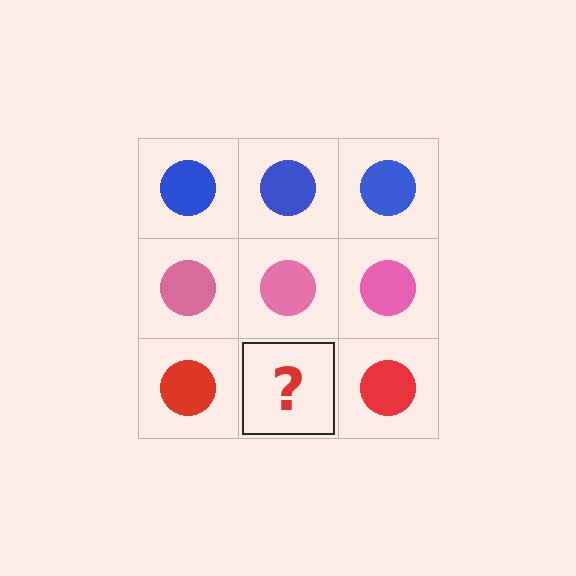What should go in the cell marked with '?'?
The missing cell should contain a red circle.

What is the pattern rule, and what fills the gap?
The rule is that each row has a consistent color. The gap should be filled with a red circle.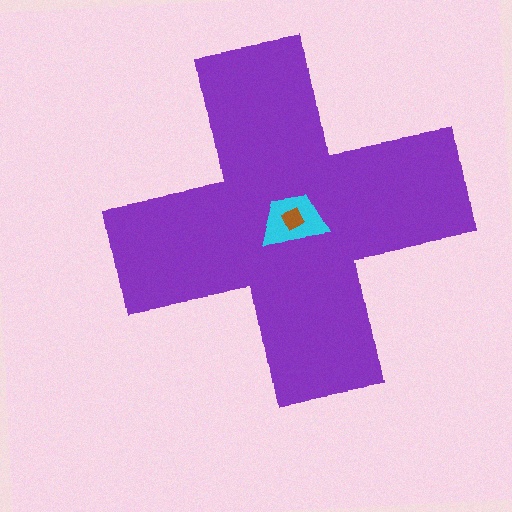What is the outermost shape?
The purple cross.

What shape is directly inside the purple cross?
The cyan trapezoid.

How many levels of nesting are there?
3.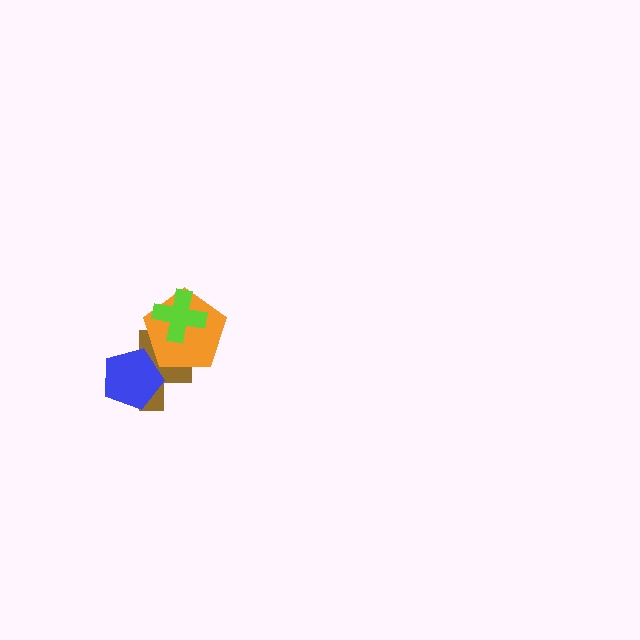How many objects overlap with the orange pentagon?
2 objects overlap with the orange pentagon.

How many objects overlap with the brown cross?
2 objects overlap with the brown cross.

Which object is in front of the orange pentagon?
The lime cross is in front of the orange pentagon.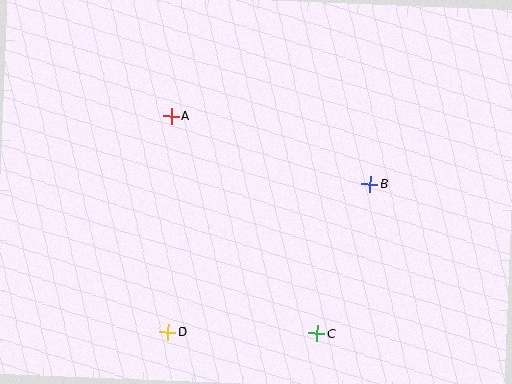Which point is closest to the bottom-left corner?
Point D is closest to the bottom-left corner.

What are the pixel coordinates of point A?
Point A is at (171, 116).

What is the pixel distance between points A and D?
The distance between A and D is 216 pixels.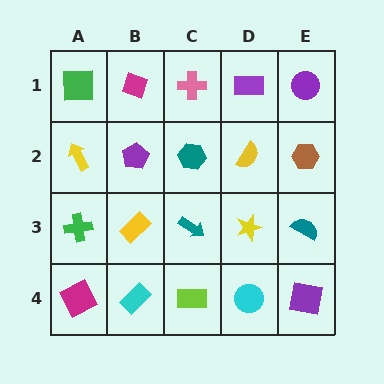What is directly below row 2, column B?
A yellow rectangle.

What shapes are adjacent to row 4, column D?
A yellow star (row 3, column D), a lime rectangle (row 4, column C), a purple square (row 4, column E).